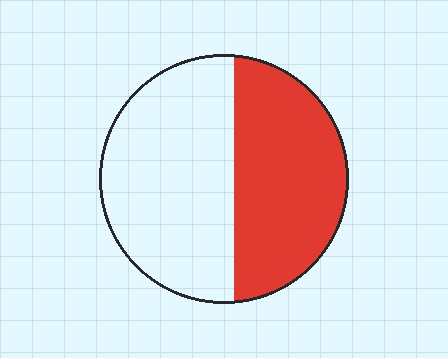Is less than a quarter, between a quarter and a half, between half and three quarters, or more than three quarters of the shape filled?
Between a quarter and a half.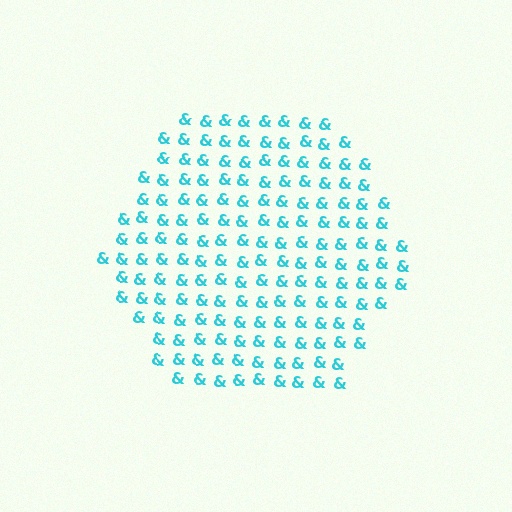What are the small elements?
The small elements are ampersands.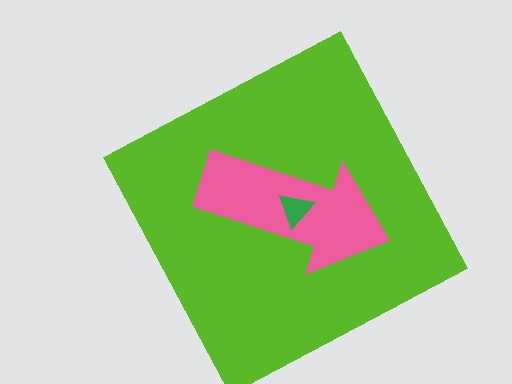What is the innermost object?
The green triangle.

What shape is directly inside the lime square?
The pink arrow.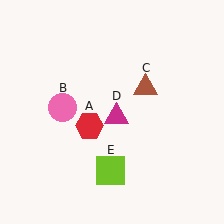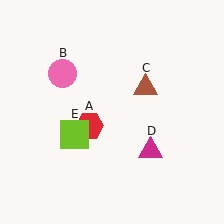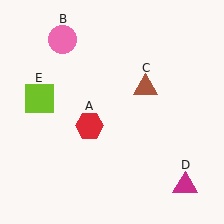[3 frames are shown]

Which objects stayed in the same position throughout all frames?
Red hexagon (object A) and brown triangle (object C) remained stationary.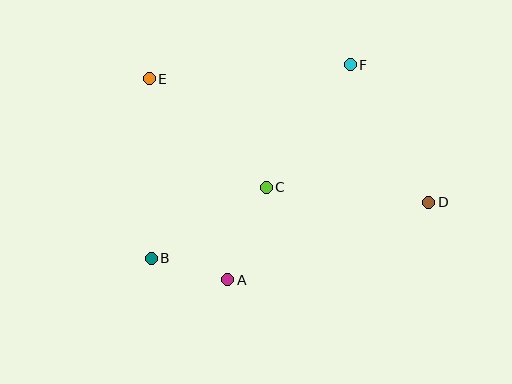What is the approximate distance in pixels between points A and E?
The distance between A and E is approximately 215 pixels.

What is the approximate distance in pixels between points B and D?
The distance between B and D is approximately 283 pixels.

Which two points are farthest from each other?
Points D and E are farthest from each other.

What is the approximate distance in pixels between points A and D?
The distance between A and D is approximately 216 pixels.